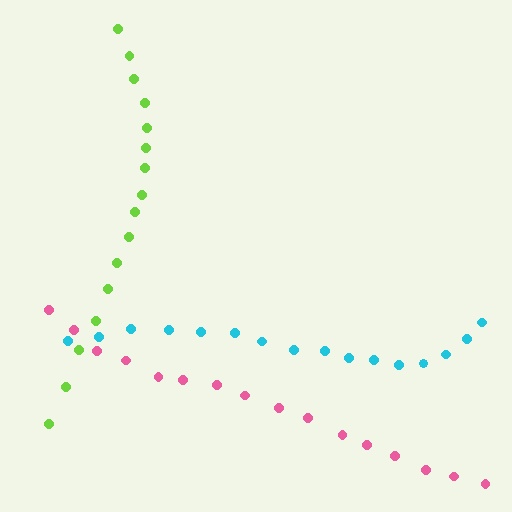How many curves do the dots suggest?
There are 3 distinct paths.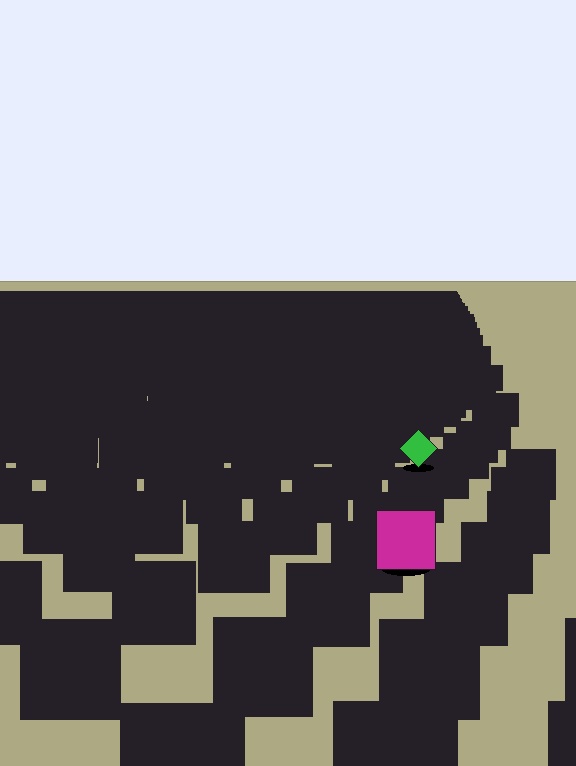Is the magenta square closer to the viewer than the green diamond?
Yes. The magenta square is closer — you can tell from the texture gradient: the ground texture is coarser near it.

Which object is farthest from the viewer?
The green diamond is farthest from the viewer. It appears smaller and the ground texture around it is denser.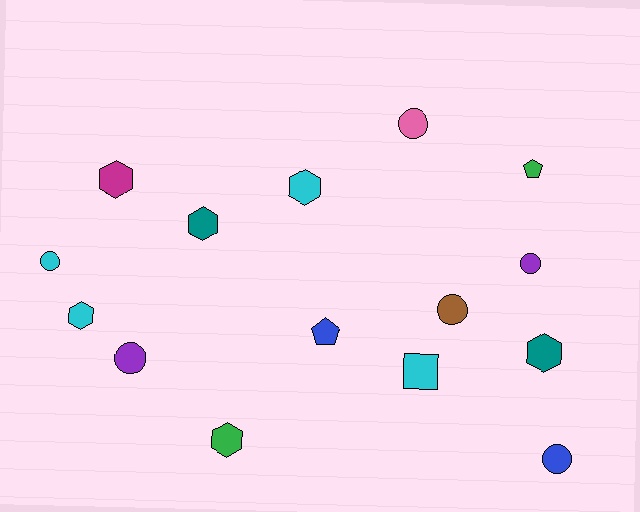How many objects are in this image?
There are 15 objects.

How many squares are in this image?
There is 1 square.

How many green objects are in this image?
There are 2 green objects.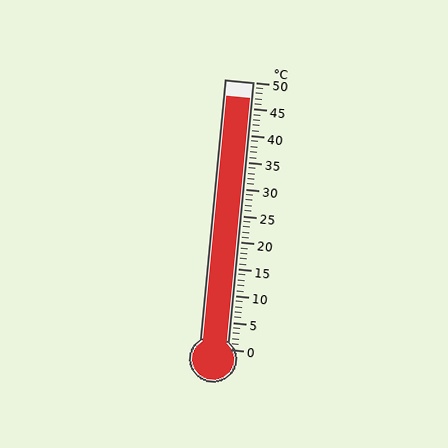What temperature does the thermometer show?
The thermometer shows approximately 47°C.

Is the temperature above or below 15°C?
The temperature is above 15°C.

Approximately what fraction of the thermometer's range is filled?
The thermometer is filled to approximately 95% of its range.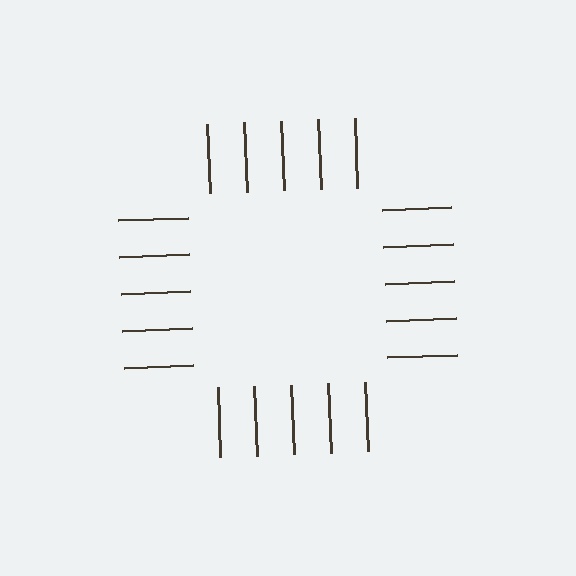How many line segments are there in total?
20 — 5 along each of the 4 edges.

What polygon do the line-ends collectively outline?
An illusory square — the line segments terminate on its edges but no continuous stroke is drawn.